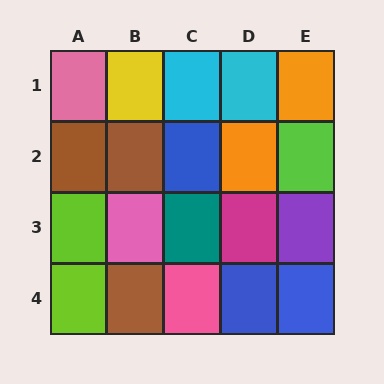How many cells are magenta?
1 cell is magenta.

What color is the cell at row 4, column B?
Brown.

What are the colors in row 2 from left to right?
Brown, brown, blue, orange, lime.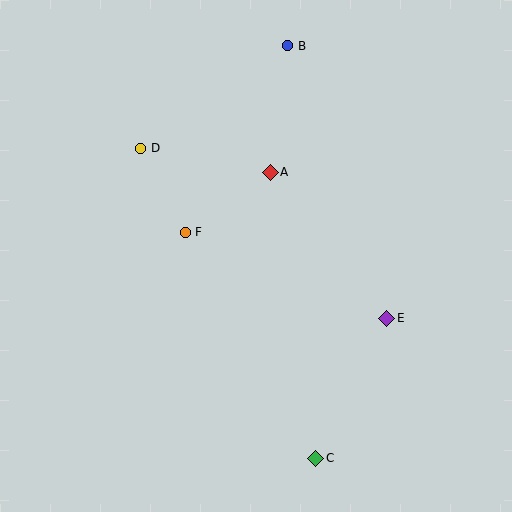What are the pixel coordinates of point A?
Point A is at (270, 172).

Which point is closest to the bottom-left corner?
Point C is closest to the bottom-left corner.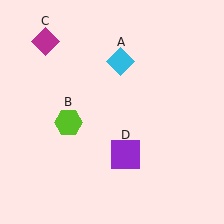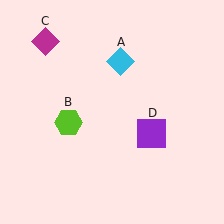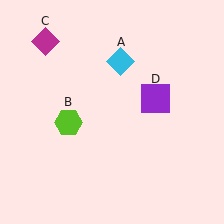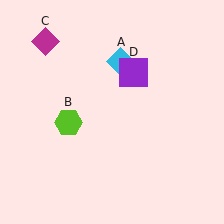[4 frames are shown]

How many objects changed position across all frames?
1 object changed position: purple square (object D).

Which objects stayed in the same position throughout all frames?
Cyan diamond (object A) and lime hexagon (object B) and magenta diamond (object C) remained stationary.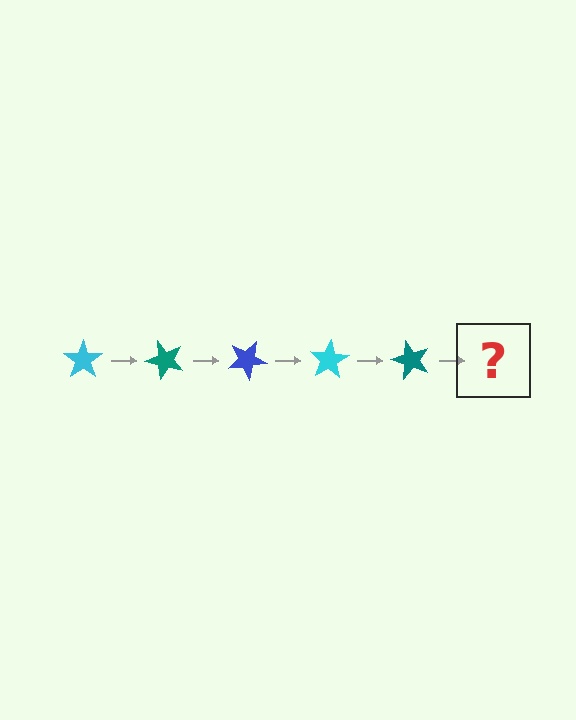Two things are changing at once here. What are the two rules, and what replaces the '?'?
The two rules are that it rotates 50 degrees each step and the color cycles through cyan, teal, and blue. The '?' should be a blue star, rotated 250 degrees from the start.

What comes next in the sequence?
The next element should be a blue star, rotated 250 degrees from the start.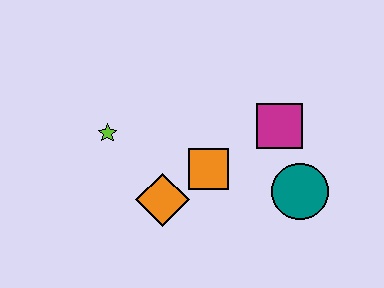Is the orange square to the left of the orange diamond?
No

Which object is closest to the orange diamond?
The orange square is closest to the orange diamond.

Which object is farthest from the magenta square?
The lime star is farthest from the magenta square.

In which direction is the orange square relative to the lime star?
The orange square is to the right of the lime star.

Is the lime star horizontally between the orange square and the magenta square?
No